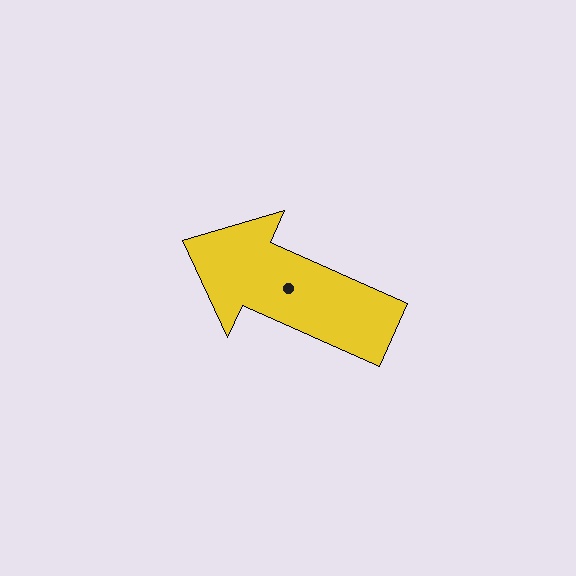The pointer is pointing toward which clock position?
Roughly 10 o'clock.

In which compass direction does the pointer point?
Northwest.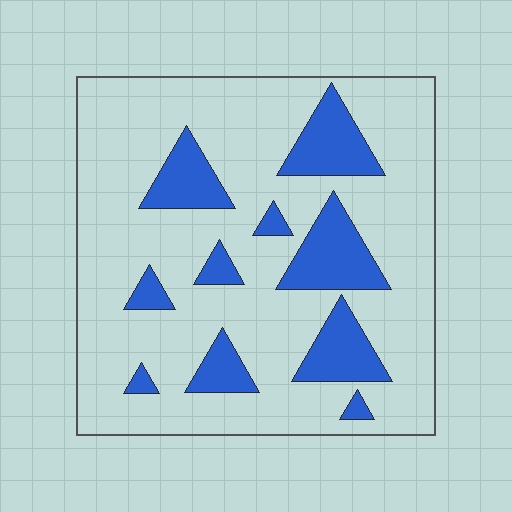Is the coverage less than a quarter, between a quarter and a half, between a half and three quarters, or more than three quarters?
Less than a quarter.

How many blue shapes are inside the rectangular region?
10.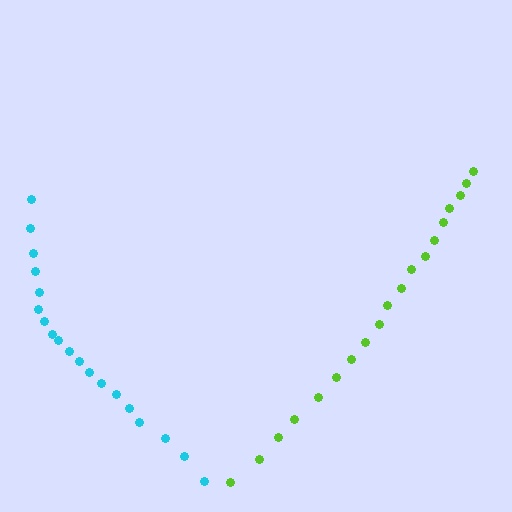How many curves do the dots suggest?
There are 2 distinct paths.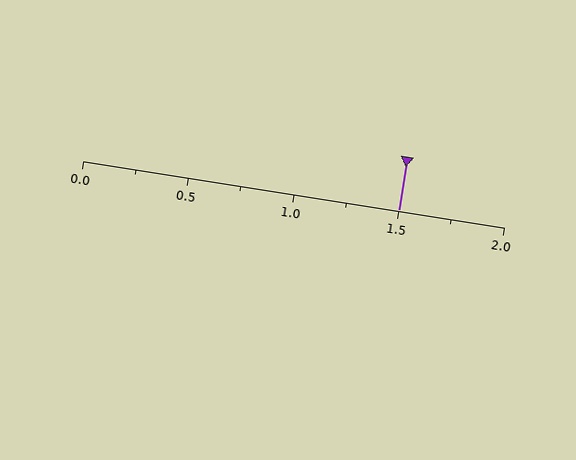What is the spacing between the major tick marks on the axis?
The major ticks are spaced 0.5 apart.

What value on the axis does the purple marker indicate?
The marker indicates approximately 1.5.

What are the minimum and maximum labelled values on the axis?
The axis runs from 0.0 to 2.0.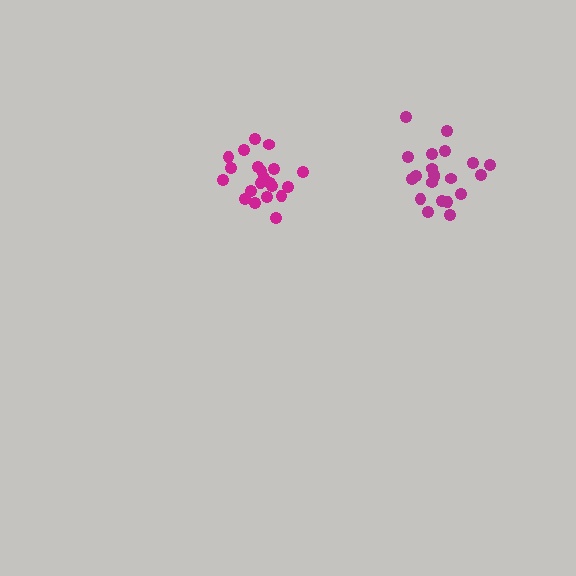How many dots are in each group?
Group 1: 21 dots, Group 2: 21 dots (42 total).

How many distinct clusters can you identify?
There are 2 distinct clusters.